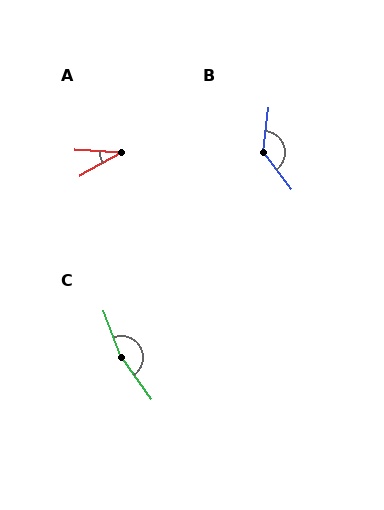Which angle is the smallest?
A, at approximately 34 degrees.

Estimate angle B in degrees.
Approximately 135 degrees.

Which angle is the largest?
C, at approximately 165 degrees.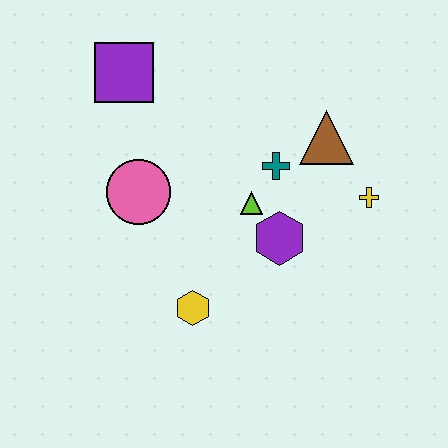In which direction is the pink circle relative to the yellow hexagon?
The pink circle is above the yellow hexagon.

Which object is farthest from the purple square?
The yellow cross is farthest from the purple square.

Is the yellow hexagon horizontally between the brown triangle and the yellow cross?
No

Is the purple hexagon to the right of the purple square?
Yes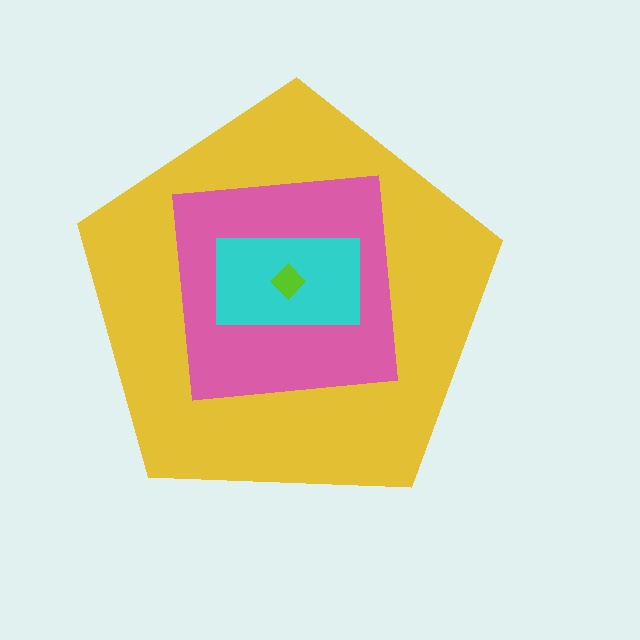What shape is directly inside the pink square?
The cyan rectangle.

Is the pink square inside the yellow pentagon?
Yes.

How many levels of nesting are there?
4.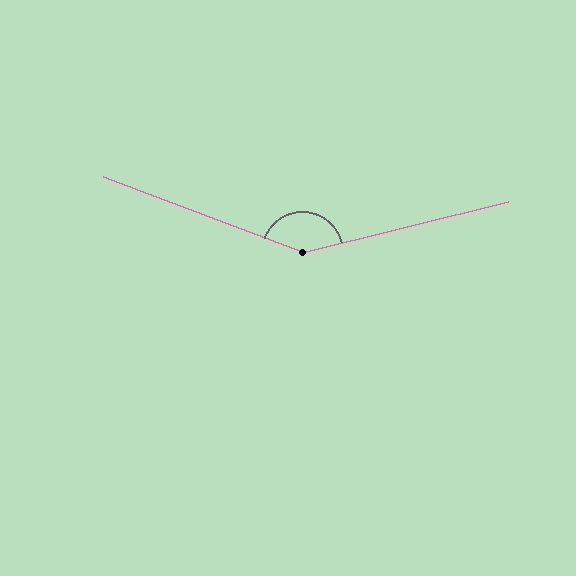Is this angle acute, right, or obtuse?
It is obtuse.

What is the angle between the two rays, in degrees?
Approximately 145 degrees.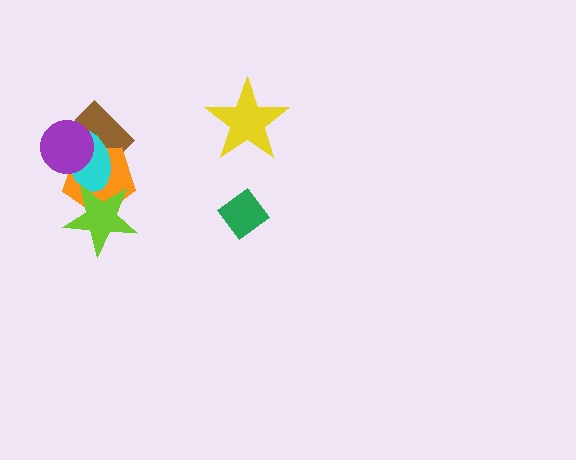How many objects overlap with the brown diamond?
3 objects overlap with the brown diamond.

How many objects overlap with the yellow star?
0 objects overlap with the yellow star.